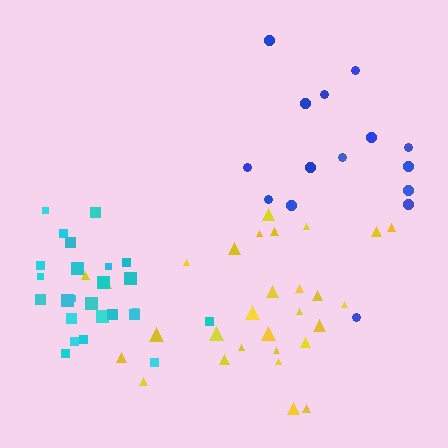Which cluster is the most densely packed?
Cyan.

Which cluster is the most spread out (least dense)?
Blue.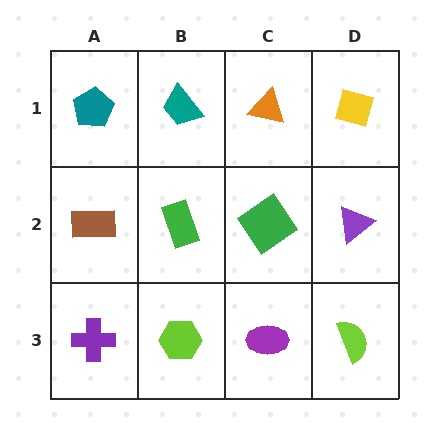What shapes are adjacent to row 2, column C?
An orange triangle (row 1, column C), a purple ellipse (row 3, column C), a green rectangle (row 2, column B), a purple triangle (row 2, column D).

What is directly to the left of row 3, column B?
A purple cross.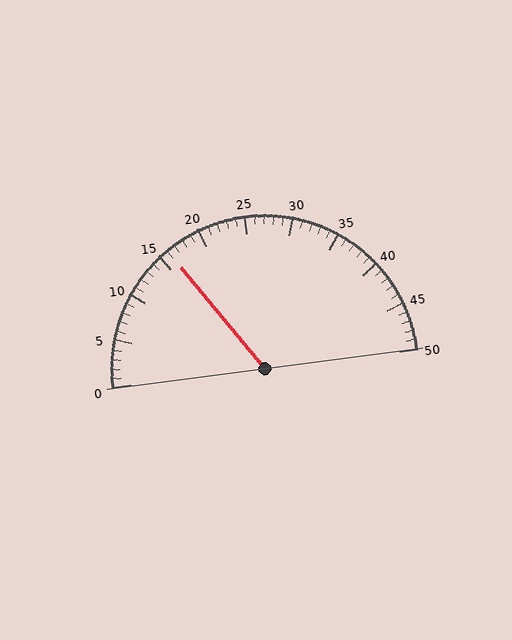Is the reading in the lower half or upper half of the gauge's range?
The reading is in the lower half of the range (0 to 50).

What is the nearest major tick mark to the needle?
The nearest major tick mark is 15.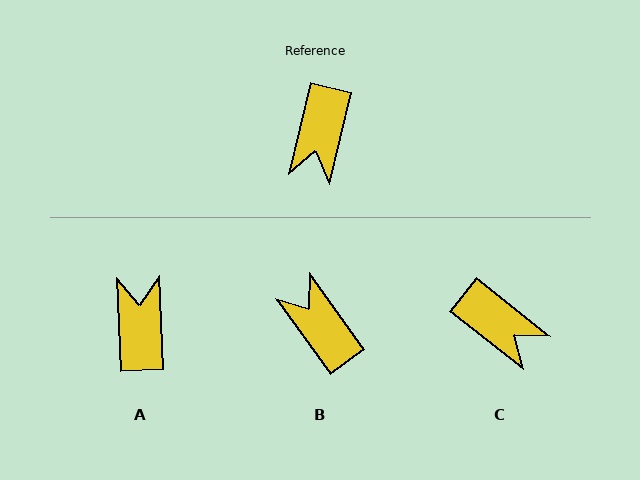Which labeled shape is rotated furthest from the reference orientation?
A, about 163 degrees away.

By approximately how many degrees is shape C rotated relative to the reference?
Approximately 66 degrees counter-clockwise.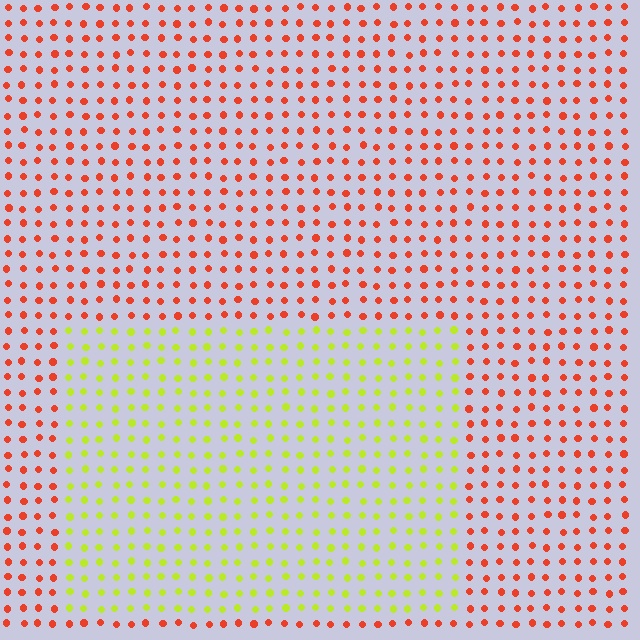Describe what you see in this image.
The image is filled with small red elements in a uniform arrangement. A rectangle-shaped region is visible where the elements are tinted to a slightly different hue, forming a subtle color boundary.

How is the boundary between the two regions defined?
The boundary is defined purely by a slight shift in hue (about 68 degrees). Spacing, size, and orientation are identical on both sides.